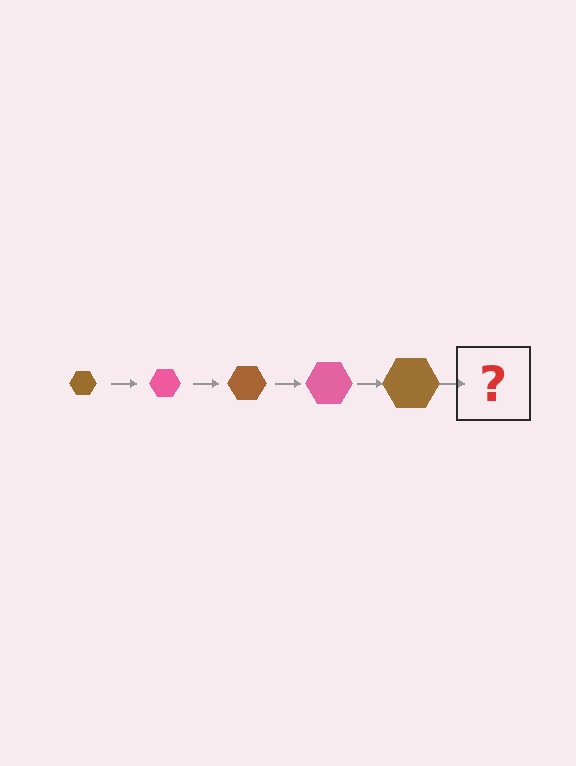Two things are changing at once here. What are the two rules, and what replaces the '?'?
The two rules are that the hexagon grows larger each step and the color cycles through brown and pink. The '?' should be a pink hexagon, larger than the previous one.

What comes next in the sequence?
The next element should be a pink hexagon, larger than the previous one.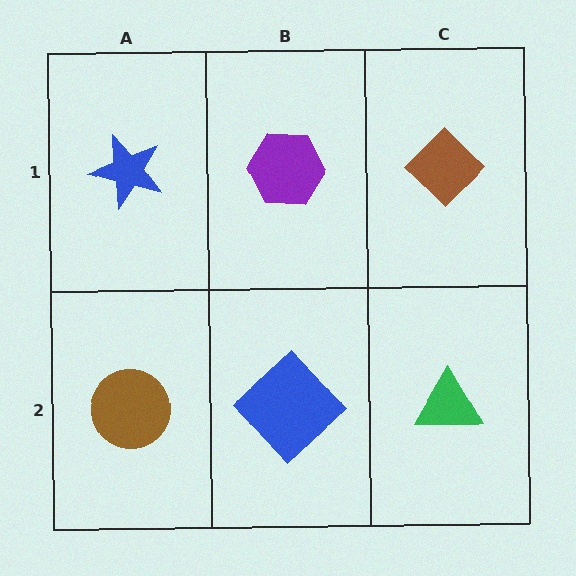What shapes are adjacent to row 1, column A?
A brown circle (row 2, column A), a purple hexagon (row 1, column B).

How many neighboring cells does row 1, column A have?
2.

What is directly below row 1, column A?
A brown circle.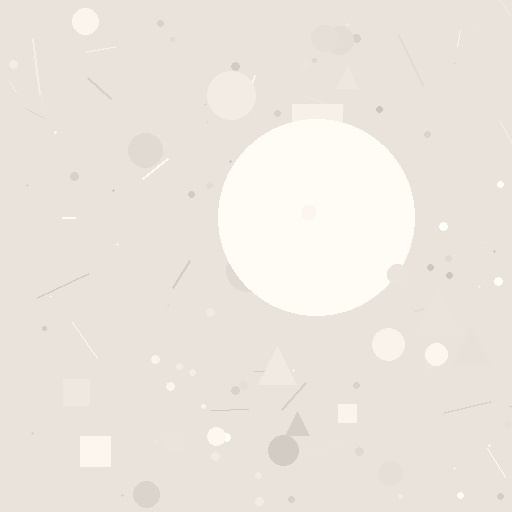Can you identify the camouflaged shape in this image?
The camouflaged shape is a circle.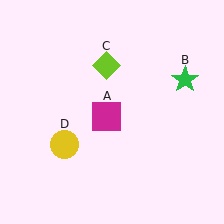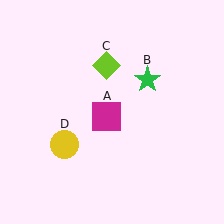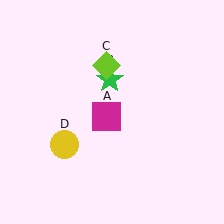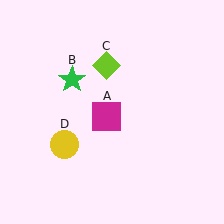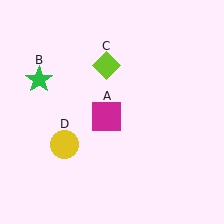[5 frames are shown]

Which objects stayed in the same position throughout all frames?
Magenta square (object A) and lime diamond (object C) and yellow circle (object D) remained stationary.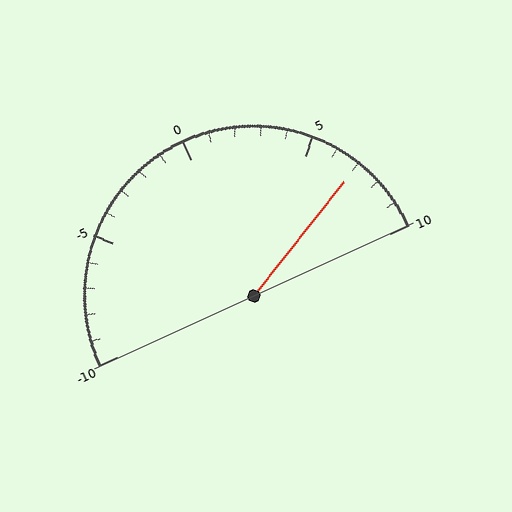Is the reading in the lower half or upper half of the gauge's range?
The reading is in the upper half of the range (-10 to 10).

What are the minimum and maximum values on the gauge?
The gauge ranges from -10 to 10.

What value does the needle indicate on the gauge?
The needle indicates approximately 7.